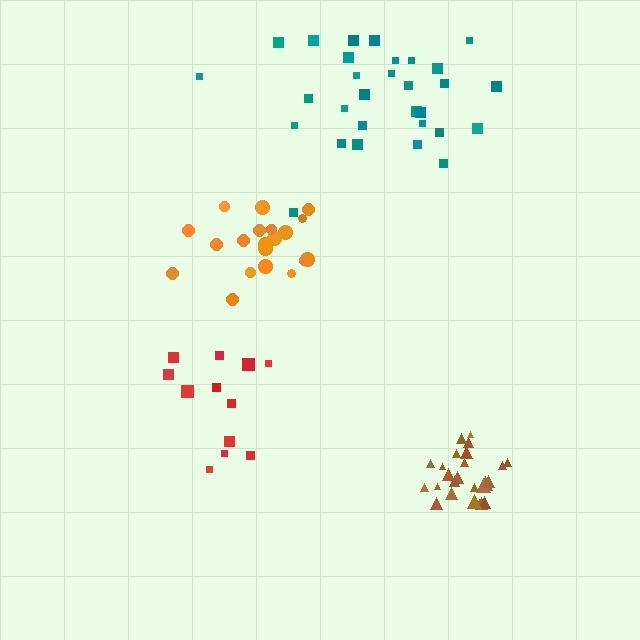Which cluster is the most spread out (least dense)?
Teal.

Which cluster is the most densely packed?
Brown.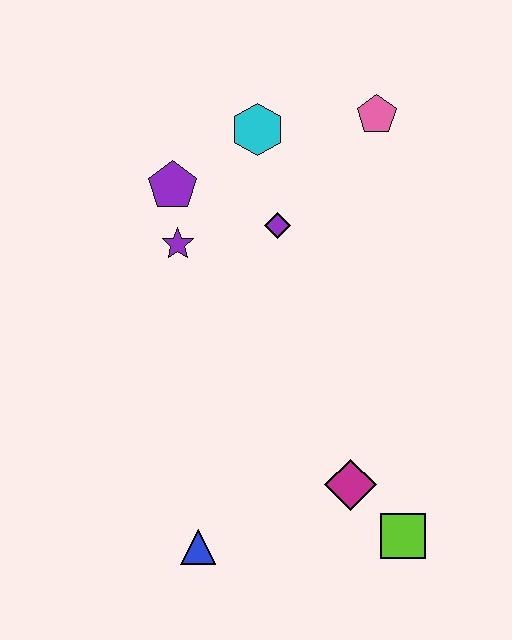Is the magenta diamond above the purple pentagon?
No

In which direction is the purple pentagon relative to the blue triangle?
The purple pentagon is above the blue triangle.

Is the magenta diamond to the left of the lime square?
Yes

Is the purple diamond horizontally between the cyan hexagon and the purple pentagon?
No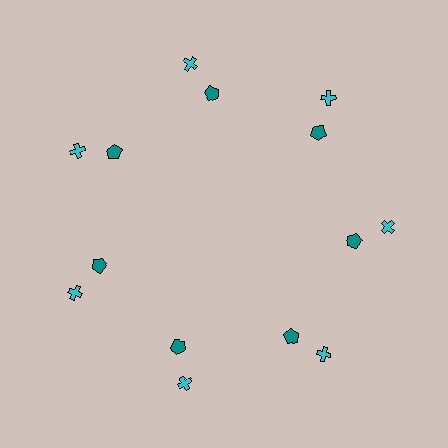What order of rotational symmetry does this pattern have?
This pattern has 7-fold rotational symmetry.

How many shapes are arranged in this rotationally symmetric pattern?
There are 14 shapes, arranged in 7 groups of 2.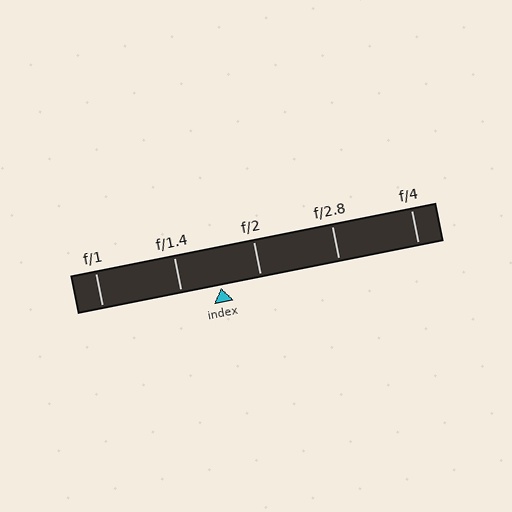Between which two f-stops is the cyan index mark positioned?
The index mark is between f/1.4 and f/2.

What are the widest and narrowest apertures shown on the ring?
The widest aperture shown is f/1 and the narrowest is f/4.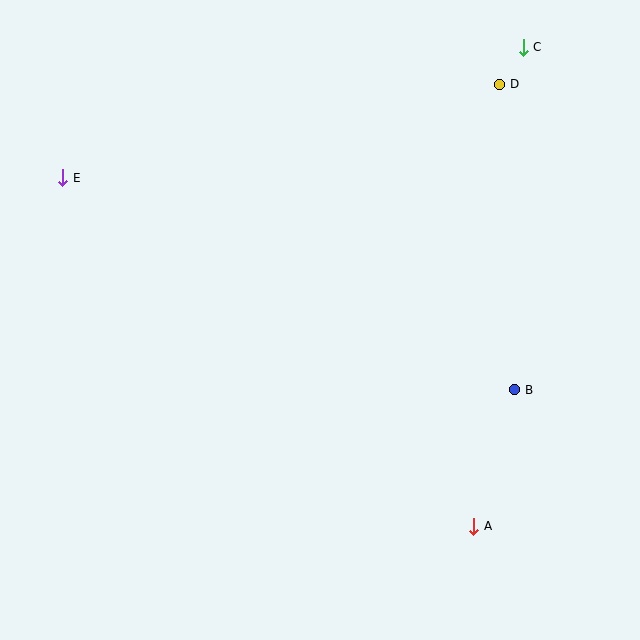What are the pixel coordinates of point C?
Point C is at (523, 47).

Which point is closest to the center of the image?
Point B at (515, 390) is closest to the center.